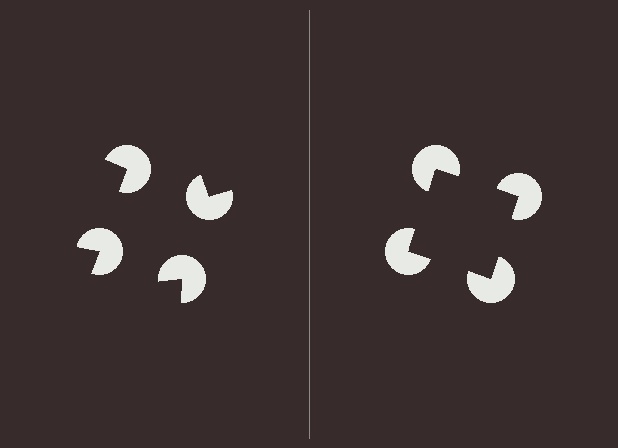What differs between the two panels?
The pac-man discs are positioned identically on both sides; only the wedge orientations differ. On the right they align to a square; on the left they are misaligned.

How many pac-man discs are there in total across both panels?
8 — 4 on each side.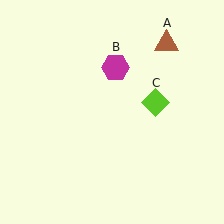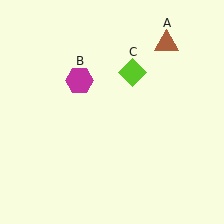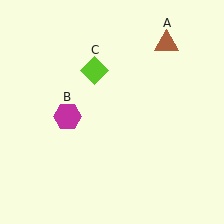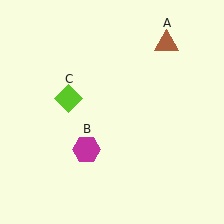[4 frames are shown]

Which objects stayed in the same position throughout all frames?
Brown triangle (object A) remained stationary.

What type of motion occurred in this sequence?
The magenta hexagon (object B), lime diamond (object C) rotated counterclockwise around the center of the scene.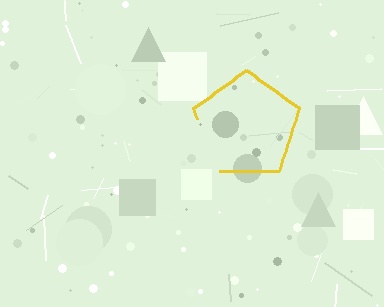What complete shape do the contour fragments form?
The contour fragments form a pentagon.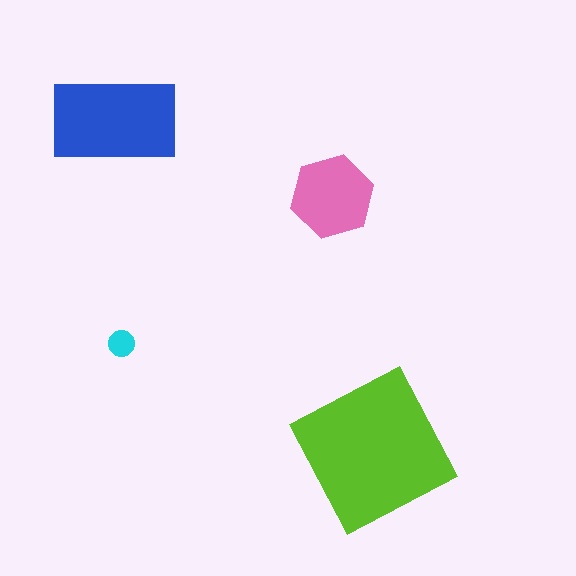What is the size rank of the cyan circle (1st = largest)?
4th.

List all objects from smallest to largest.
The cyan circle, the pink hexagon, the blue rectangle, the lime square.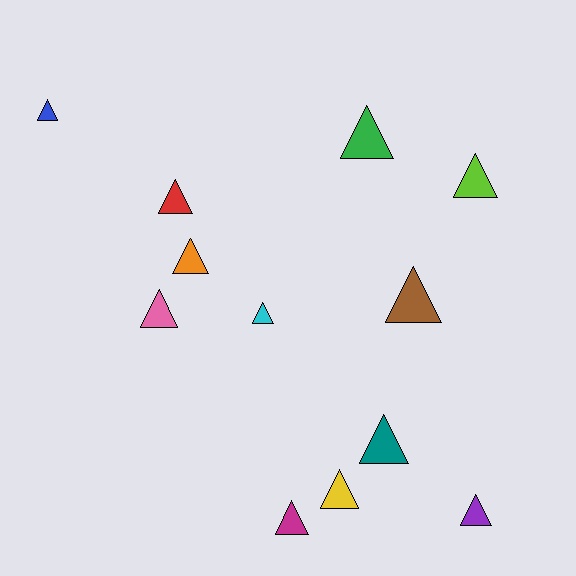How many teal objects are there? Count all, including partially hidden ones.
There is 1 teal object.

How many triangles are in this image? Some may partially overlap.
There are 12 triangles.